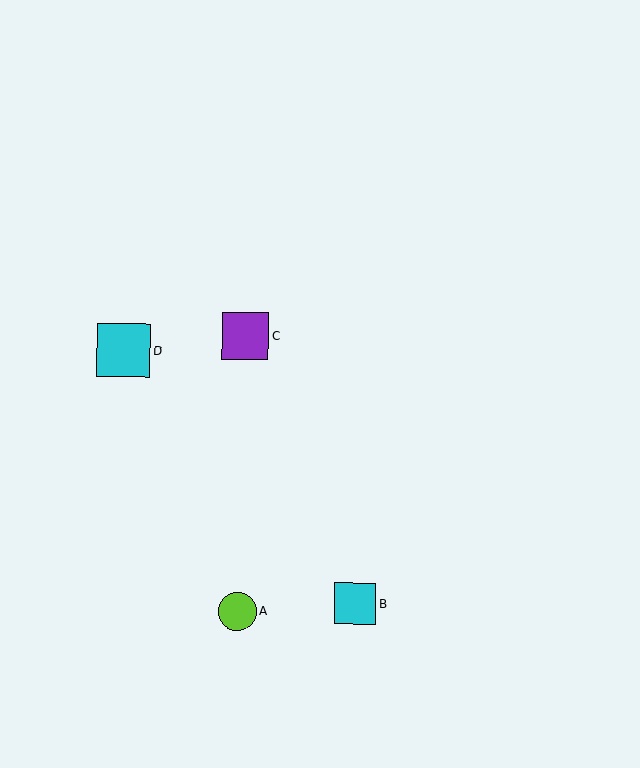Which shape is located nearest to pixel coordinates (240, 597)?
The lime circle (labeled A) at (237, 611) is nearest to that location.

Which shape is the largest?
The cyan square (labeled D) is the largest.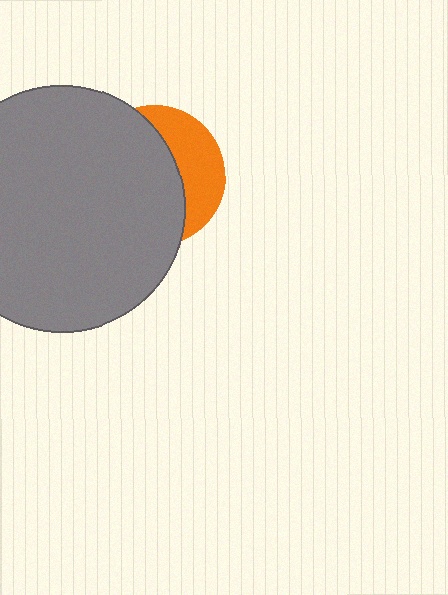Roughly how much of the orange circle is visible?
A small part of it is visible (roughly 34%).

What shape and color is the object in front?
The object in front is a gray circle.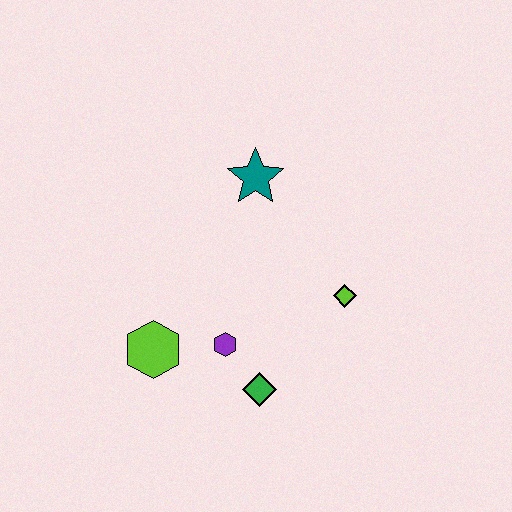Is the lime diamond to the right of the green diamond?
Yes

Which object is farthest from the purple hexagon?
The teal star is farthest from the purple hexagon.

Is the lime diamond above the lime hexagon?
Yes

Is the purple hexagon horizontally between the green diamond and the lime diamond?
No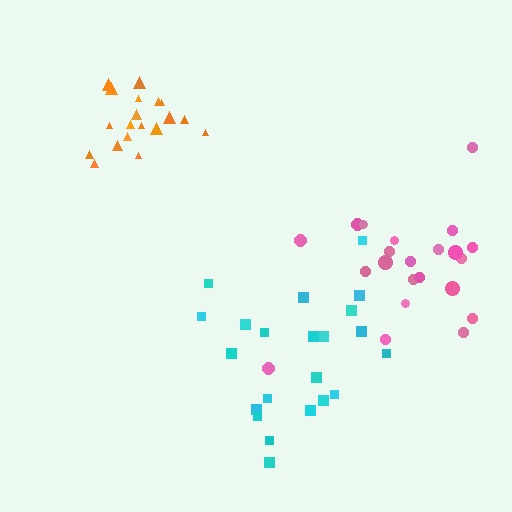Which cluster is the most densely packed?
Orange.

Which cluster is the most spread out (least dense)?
Cyan.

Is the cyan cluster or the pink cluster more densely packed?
Pink.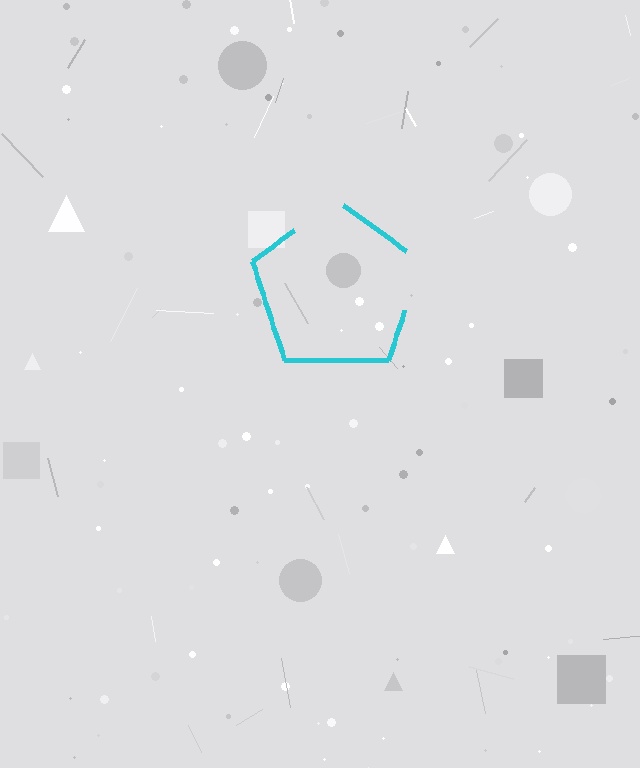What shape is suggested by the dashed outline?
The dashed outline suggests a pentagon.